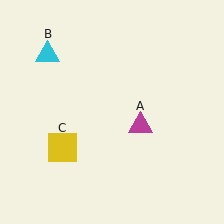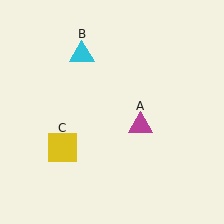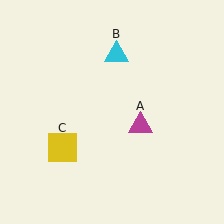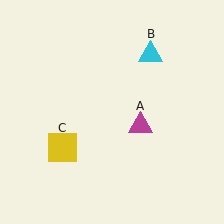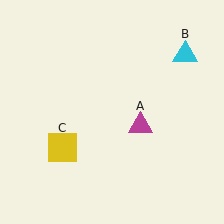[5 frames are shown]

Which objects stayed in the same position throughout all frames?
Magenta triangle (object A) and yellow square (object C) remained stationary.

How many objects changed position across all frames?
1 object changed position: cyan triangle (object B).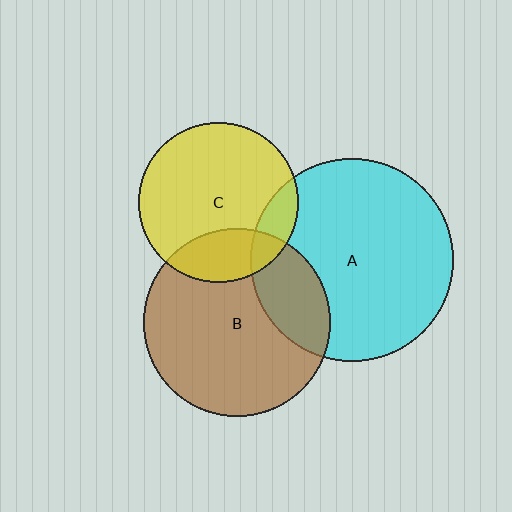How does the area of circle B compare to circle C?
Approximately 1.4 times.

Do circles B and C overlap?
Yes.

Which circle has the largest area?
Circle A (cyan).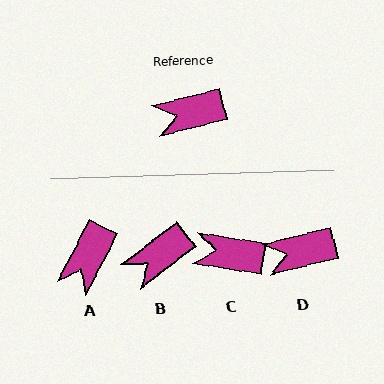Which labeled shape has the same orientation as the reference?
D.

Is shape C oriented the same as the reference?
No, it is off by about 23 degrees.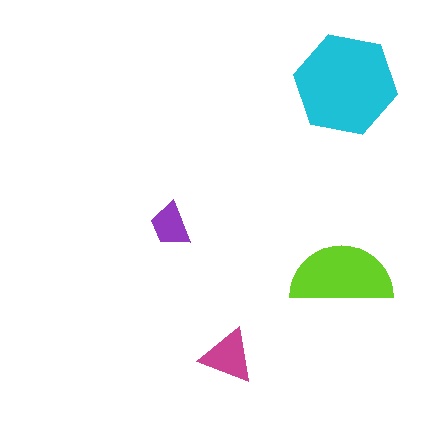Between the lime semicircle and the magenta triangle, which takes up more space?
The lime semicircle.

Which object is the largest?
The cyan hexagon.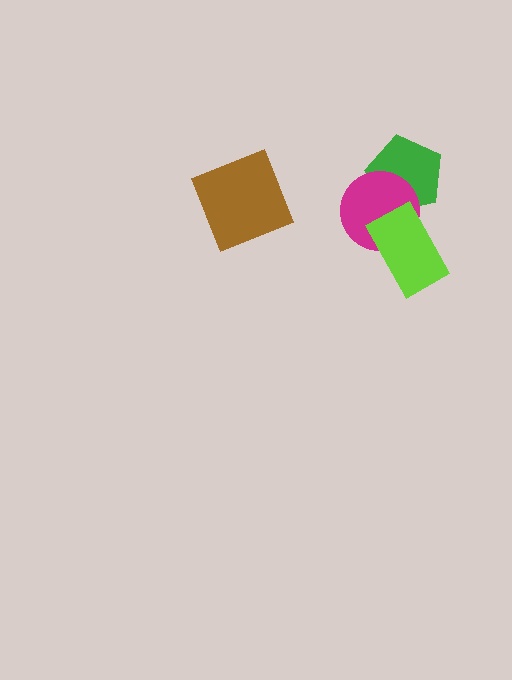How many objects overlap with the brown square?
0 objects overlap with the brown square.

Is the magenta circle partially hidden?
Yes, it is partially covered by another shape.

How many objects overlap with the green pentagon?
1 object overlaps with the green pentagon.